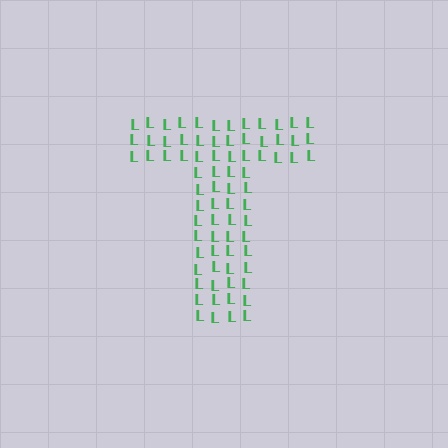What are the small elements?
The small elements are letter L's.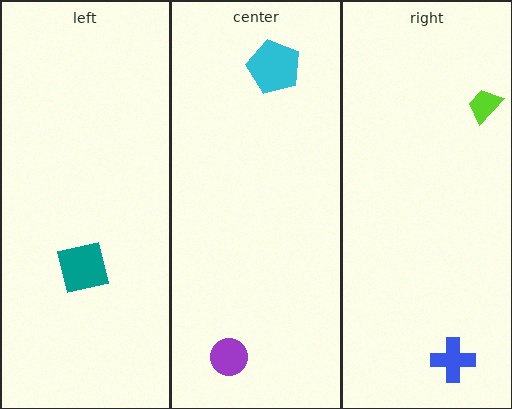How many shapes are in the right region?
2.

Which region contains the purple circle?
The center region.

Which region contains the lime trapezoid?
The right region.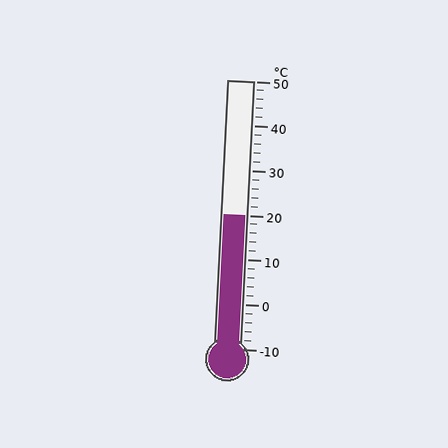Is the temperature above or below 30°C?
The temperature is below 30°C.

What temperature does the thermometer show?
The thermometer shows approximately 20°C.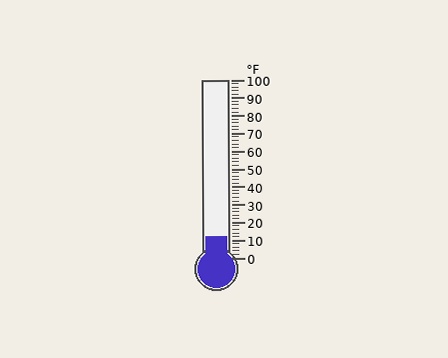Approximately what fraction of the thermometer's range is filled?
The thermometer is filled to approximately 10% of its range.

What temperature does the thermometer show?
The thermometer shows approximately 12°F.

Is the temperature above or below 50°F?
The temperature is below 50°F.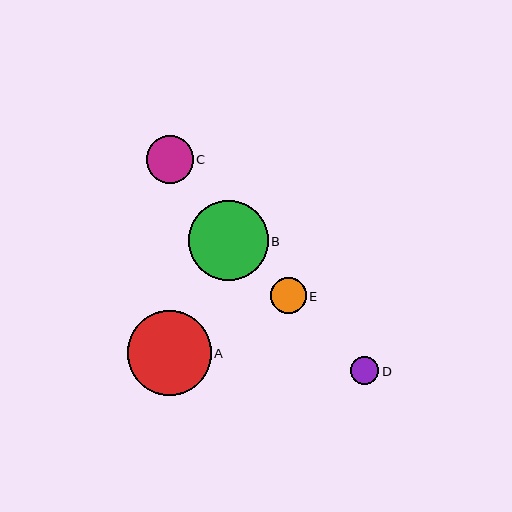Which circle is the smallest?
Circle D is the smallest with a size of approximately 28 pixels.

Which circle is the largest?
Circle A is the largest with a size of approximately 84 pixels.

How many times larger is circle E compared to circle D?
Circle E is approximately 1.3 times the size of circle D.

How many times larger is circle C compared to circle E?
Circle C is approximately 1.3 times the size of circle E.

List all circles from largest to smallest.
From largest to smallest: A, B, C, E, D.